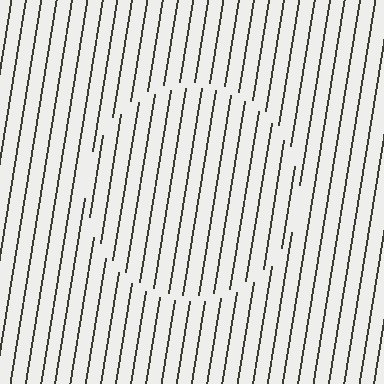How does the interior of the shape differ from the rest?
The interior of the shape contains the same grating, shifted by half a period — the contour is defined by the phase discontinuity where line-ends from the inner and outer gratings abut.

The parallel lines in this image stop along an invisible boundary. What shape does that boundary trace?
An illusory circle. The interior of the shape contains the same grating, shifted by half a period — the contour is defined by the phase discontinuity where line-ends from the inner and outer gratings abut.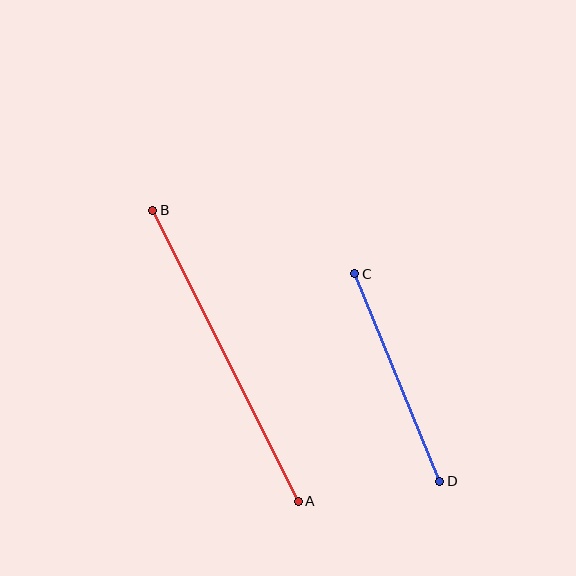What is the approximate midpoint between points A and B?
The midpoint is at approximately (225, 356) pixels.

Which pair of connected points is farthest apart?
Points A and B are farthest apart.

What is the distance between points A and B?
The distance is approximately 325 pixels.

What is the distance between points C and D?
The distance is approximately 224 pixels.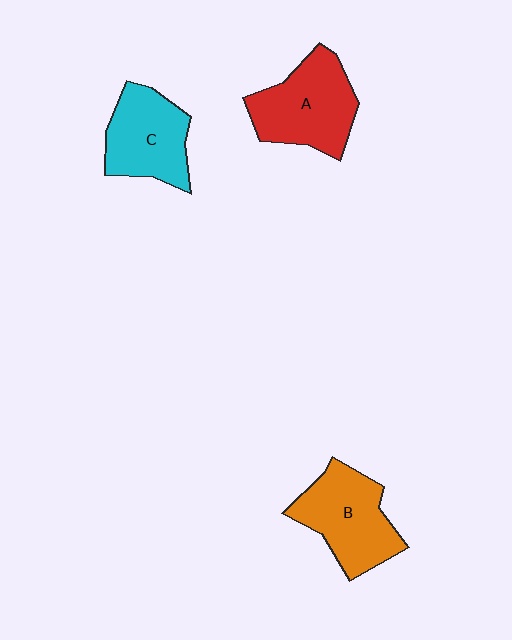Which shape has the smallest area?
Shape C (cyan).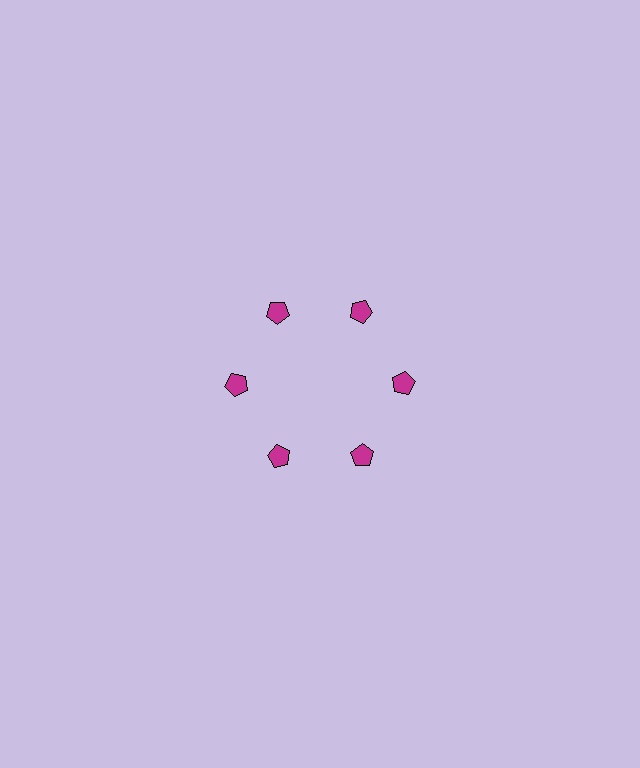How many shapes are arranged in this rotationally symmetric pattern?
There are 6 shapes, arranged in 6 groups of 1.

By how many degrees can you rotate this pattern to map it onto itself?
The pattern maps onto itself every 60 degrees of rotation.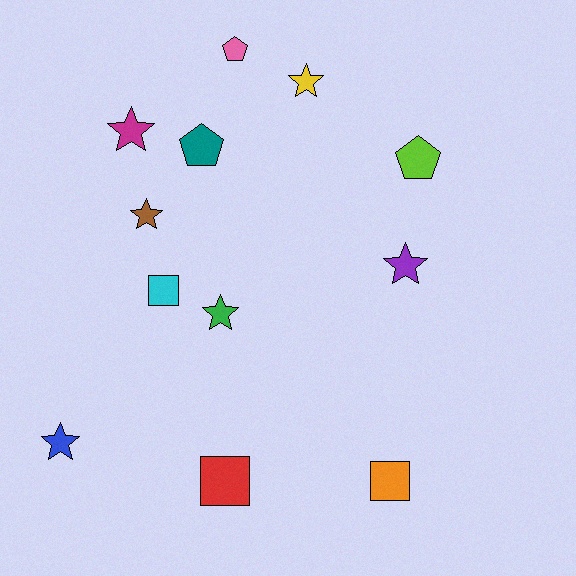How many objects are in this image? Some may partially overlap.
There are 12 objects.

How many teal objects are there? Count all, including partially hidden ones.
There is 1 teal object.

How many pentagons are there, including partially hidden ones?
There are 3 pentagons.